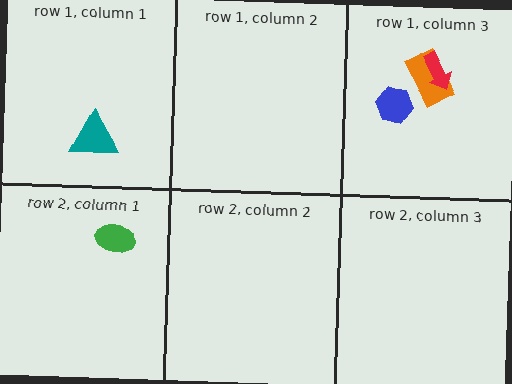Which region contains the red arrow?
The row 1, column 3 region.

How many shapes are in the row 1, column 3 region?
3.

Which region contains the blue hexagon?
The row 1, column 3 region.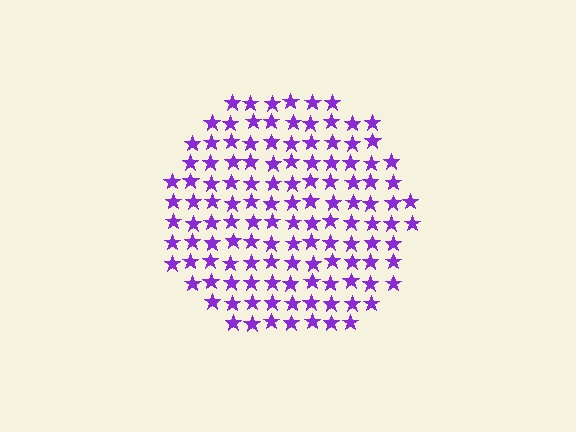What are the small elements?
The small elements are stars.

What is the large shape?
The large shape is a circle.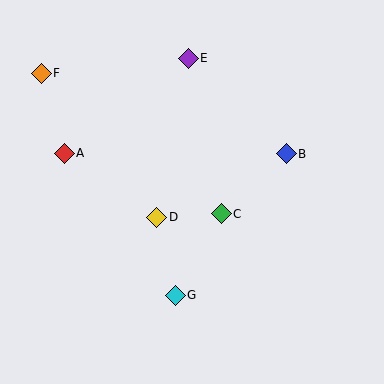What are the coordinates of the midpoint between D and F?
The midpoint between D and F is at (99, 145).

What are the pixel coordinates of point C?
Point C is at (221, 214).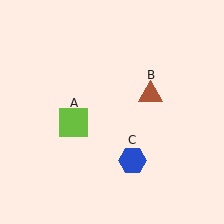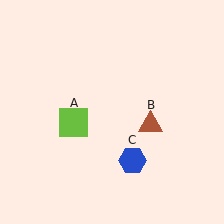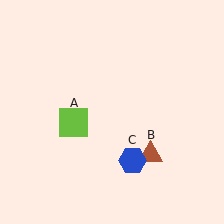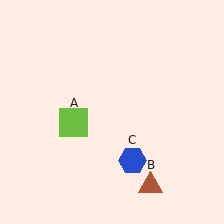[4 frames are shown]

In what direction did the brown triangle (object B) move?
The brown triangle (object B) moved down.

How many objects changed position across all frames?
1 object changed position: brown triangle (object B).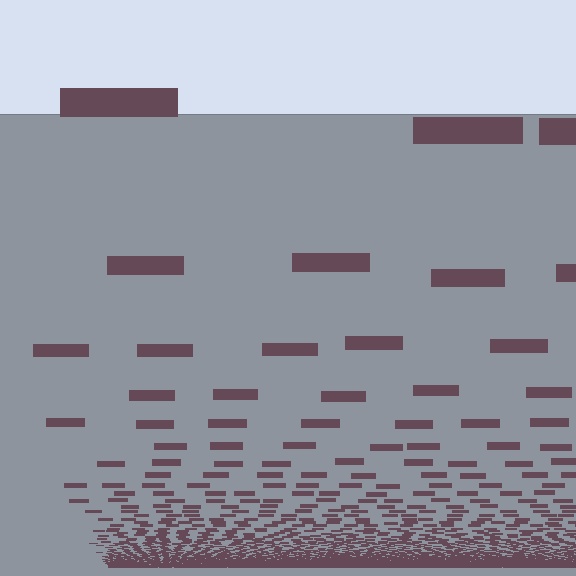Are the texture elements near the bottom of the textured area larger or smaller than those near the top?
Smaller. The gradient is inverted — elements near the bottom are smaller and denser.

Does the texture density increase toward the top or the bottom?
Density increases toward the bottom.